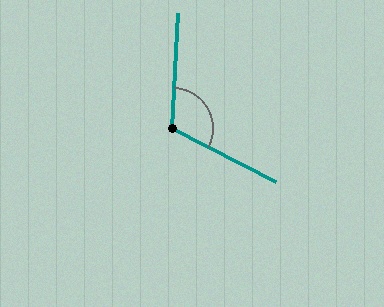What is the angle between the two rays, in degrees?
Approximately 114 degrees.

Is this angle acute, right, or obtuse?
It is obtuse.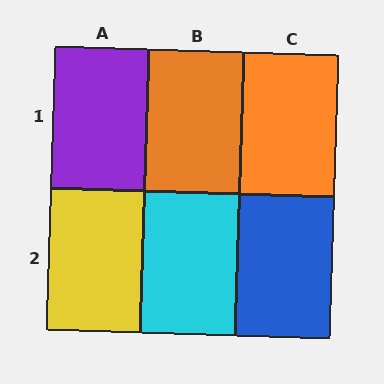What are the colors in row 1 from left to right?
Purple, orange, orange.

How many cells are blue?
1 cell is blue.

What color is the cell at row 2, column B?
Cyan.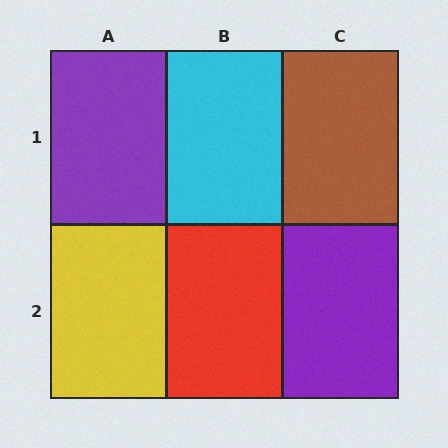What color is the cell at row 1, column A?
Purple.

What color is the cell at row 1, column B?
Cyan.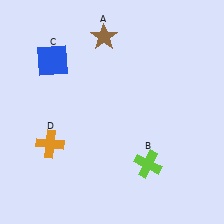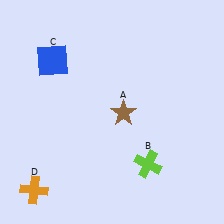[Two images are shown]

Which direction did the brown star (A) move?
The brown star (A) moved down.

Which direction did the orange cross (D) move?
The orange cross (D) moved down.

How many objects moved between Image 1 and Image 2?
2 objects moved between the two images.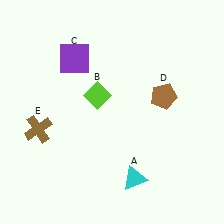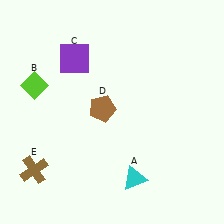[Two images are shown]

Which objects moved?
The objects that moved are: the lime diamond (B), the brown pentagon (D), the brown cross (E).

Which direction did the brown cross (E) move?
The brown cross (E) moved down.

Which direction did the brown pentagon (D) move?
The brown pentagon (D) moved left.